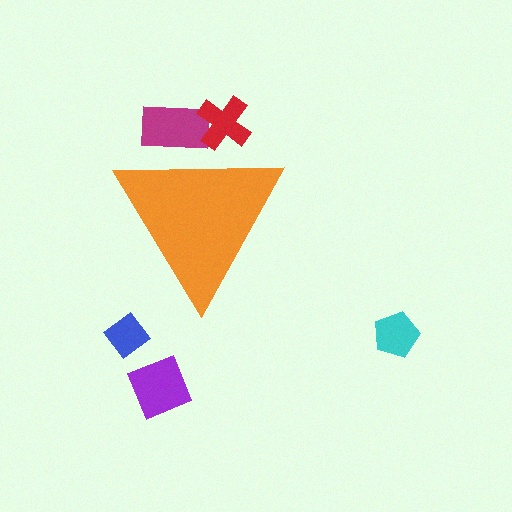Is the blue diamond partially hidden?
No, the blue diamond is fully visible.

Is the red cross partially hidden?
Yes, the red cross is partially hidden behind the orange triangle.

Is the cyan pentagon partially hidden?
No, the cyan pentagon is fully visible.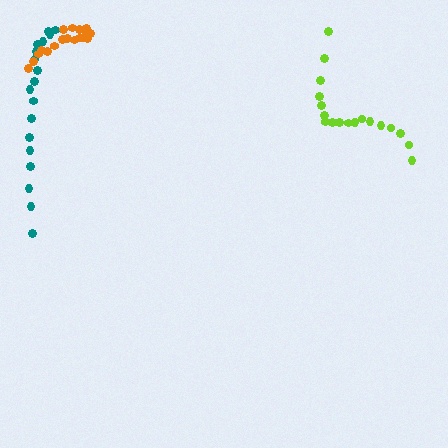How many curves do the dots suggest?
There are 3 distinct paths.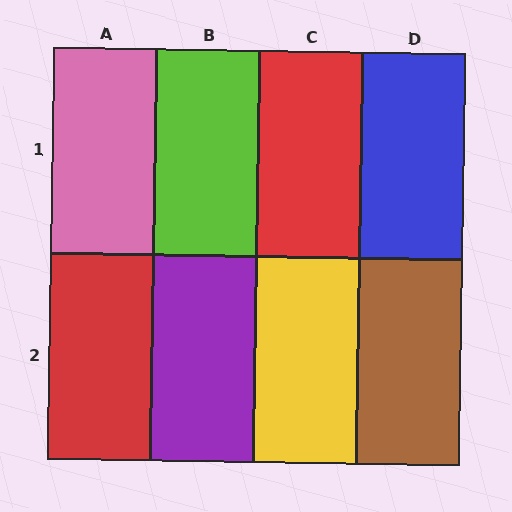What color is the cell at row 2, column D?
Brown.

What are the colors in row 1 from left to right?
Pink, lime, red, blue.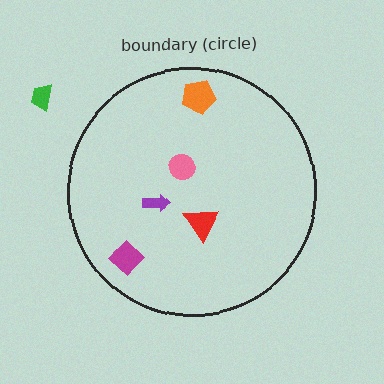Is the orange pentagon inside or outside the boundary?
Inside.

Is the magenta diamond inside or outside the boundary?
Inside.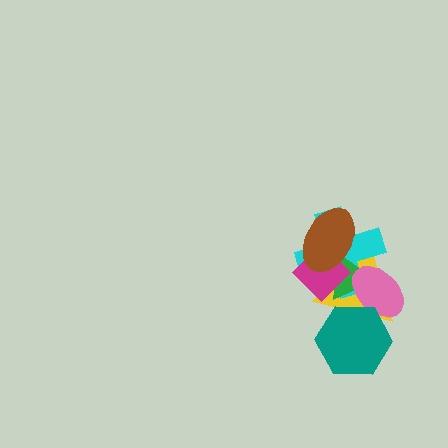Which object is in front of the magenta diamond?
The brown ellipse is in front of the magenta diamond.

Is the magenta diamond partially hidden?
Yes, it is partially covered by another shape.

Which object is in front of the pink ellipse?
The teal hexagon is in front of the pink ellipse.